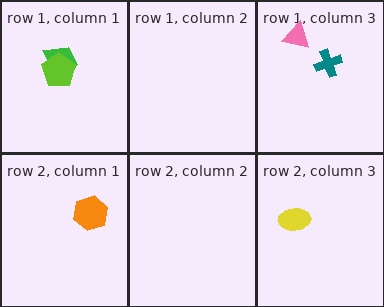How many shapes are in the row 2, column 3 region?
1.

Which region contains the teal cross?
The row 1, column 3 region.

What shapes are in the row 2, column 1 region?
The orange hexagon.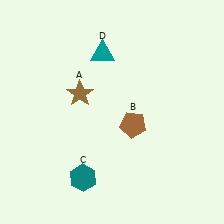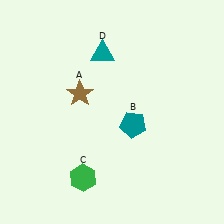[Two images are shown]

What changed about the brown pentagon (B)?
In Image 1, B is brown. In Image 2, it changed to teal.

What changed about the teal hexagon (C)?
In Image 1, C is teal. In Image 2, it changed to green.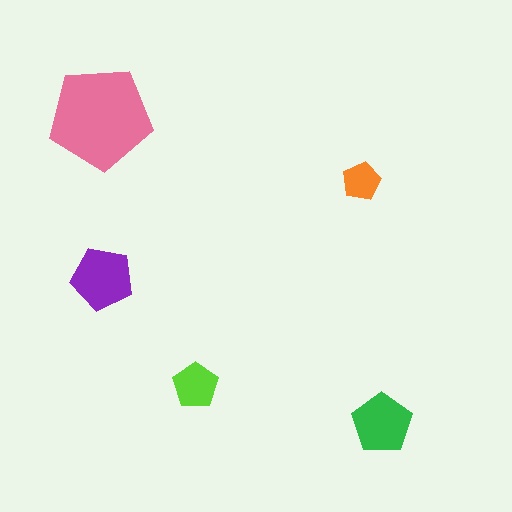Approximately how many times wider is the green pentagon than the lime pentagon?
About 1.5 times wider.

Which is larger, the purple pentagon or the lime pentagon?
The purple one.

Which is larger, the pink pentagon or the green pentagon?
The pink one.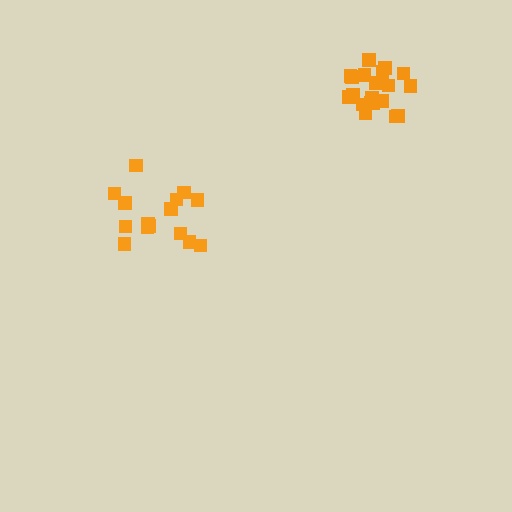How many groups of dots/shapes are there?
There are 2 groups.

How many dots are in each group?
Group 1: 20 dots, Group 2: 15 dots (35 total).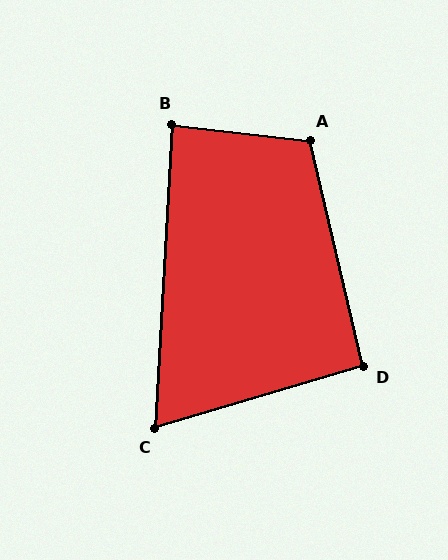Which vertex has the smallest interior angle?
C, at approximately 70 degrees.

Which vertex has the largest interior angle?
A, at approximately 110 degrees.